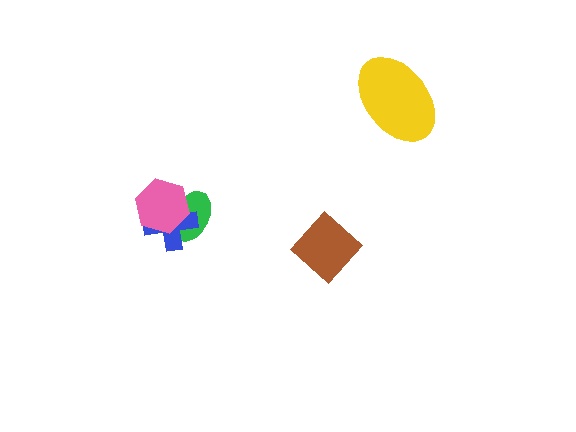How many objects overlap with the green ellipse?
2 objects overlap with the green ellipse.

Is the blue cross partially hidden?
Yes, it is partially covered by another shape.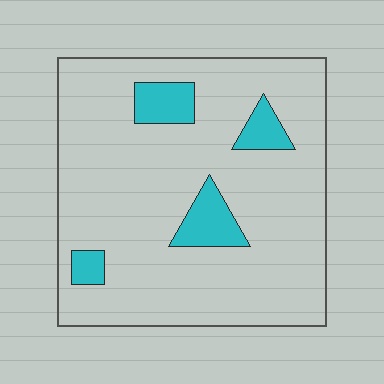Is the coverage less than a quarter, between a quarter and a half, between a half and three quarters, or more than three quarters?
Less than a quarter.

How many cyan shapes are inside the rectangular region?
4.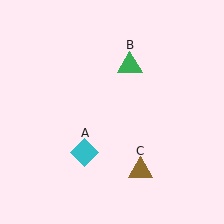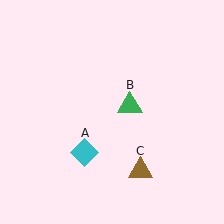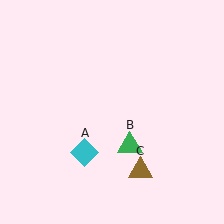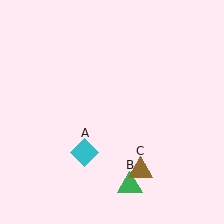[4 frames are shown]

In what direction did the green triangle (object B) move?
The green triangle (object B) moved down.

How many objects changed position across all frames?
1 object changed position: green triangle (object B).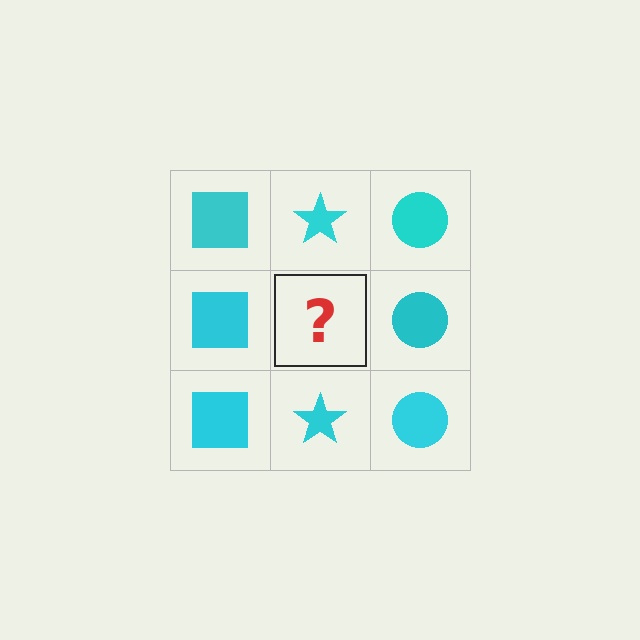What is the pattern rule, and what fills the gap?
The rule is that each column has a consistent shape. The gap should be filled with a cyan star.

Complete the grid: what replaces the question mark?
The question mark should be replaced with a cyan star.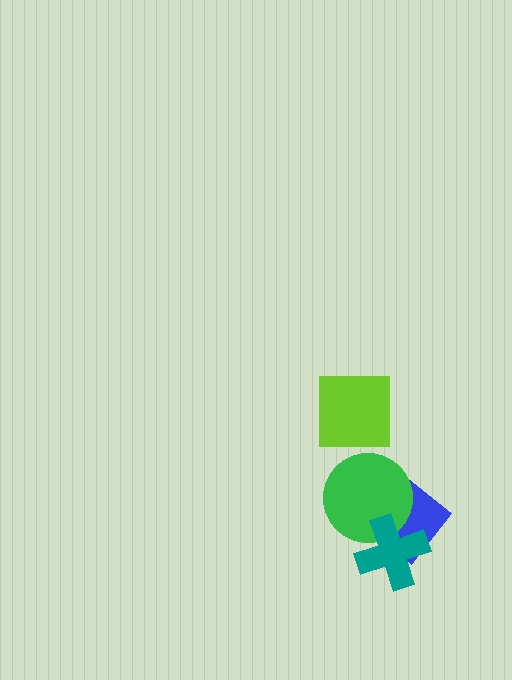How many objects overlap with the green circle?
2 objects overlap with the green circle.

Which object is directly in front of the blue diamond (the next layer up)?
The green circle is directly in front of the blue diamond.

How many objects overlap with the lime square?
0 objects overlap with the lime square.